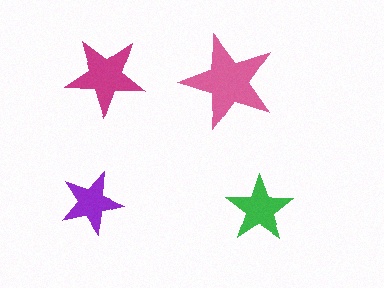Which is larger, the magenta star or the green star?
The magenta one.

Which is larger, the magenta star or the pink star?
The pink one.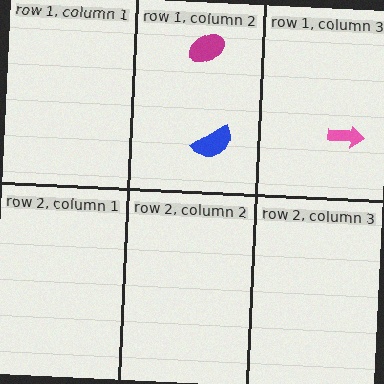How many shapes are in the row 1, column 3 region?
1.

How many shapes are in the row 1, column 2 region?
2.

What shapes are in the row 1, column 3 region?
The pink arrow.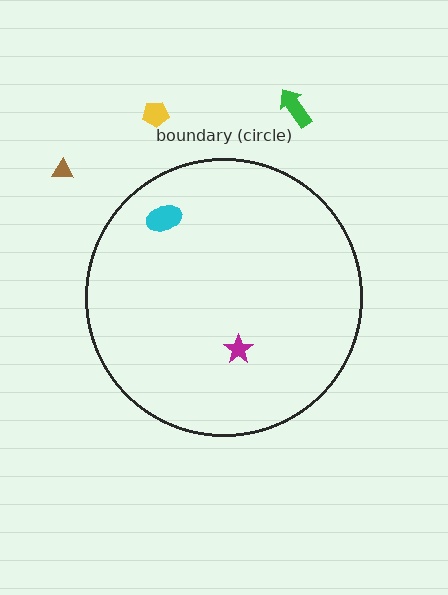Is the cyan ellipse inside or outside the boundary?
Inside.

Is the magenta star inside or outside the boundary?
Inside.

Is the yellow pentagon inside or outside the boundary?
Outside.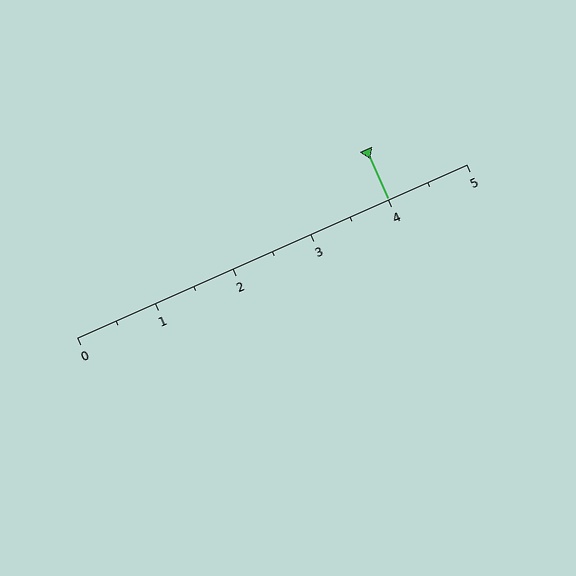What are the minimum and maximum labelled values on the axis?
The axis runs from 0 to 5.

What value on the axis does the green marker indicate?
The marker indicates approximately 4.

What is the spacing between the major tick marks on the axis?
The major ticks are spaced 1 apart.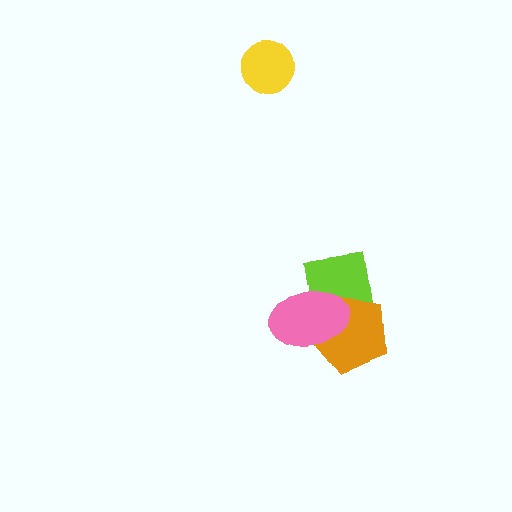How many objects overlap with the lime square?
2 objects overlap with the lime square.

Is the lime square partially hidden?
Yes, it is partially covered by another shape.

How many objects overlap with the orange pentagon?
2 objects overlap with the orange pentagon.